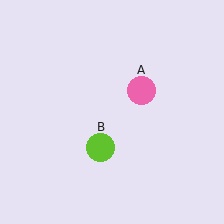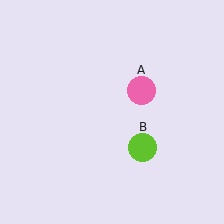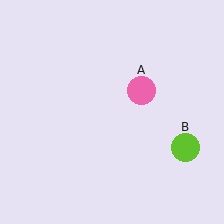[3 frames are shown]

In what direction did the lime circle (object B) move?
The lime circle (object B) moved right.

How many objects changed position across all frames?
1 object changed position: lime circle (object B).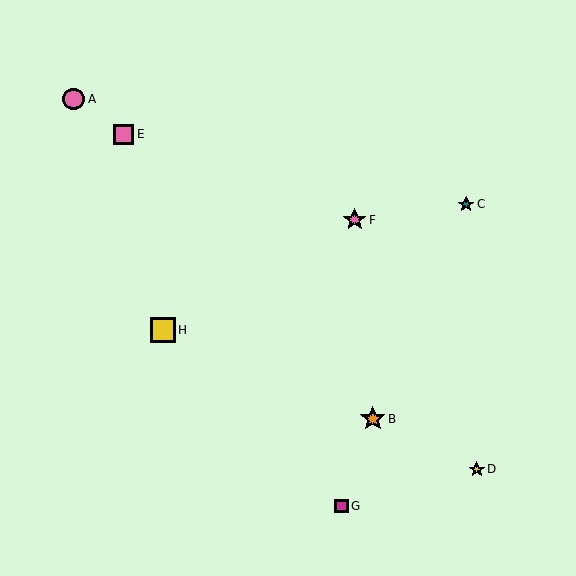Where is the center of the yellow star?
The center of the yellow star is at (477, 469).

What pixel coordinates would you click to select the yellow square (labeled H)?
Click at (163, 330) to select the yellow square H.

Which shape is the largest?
The orange star (labeled B) is the largest.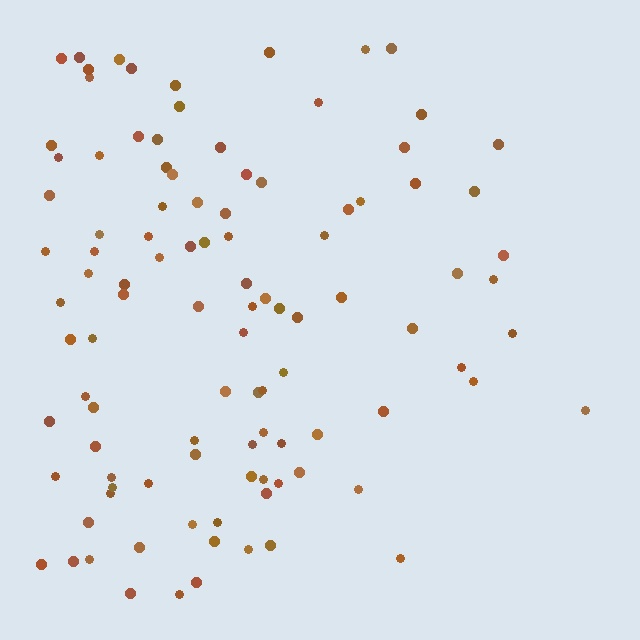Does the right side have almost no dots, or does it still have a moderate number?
Still a moderate number, just noticeably fewer than the left.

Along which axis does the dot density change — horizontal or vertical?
Horizontal.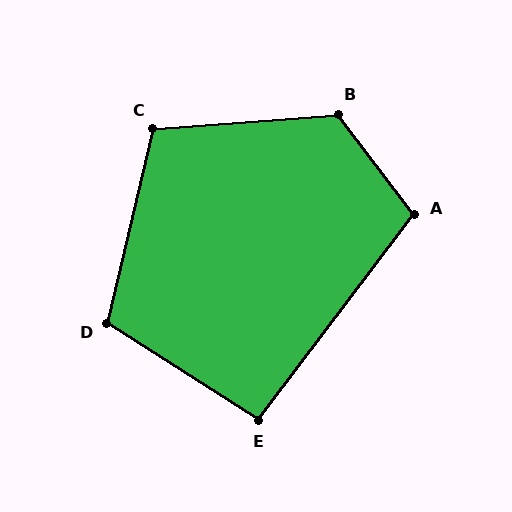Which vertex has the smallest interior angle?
E, at approximately 95 degrees.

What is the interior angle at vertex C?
Approximately 108 degrees (obtuse).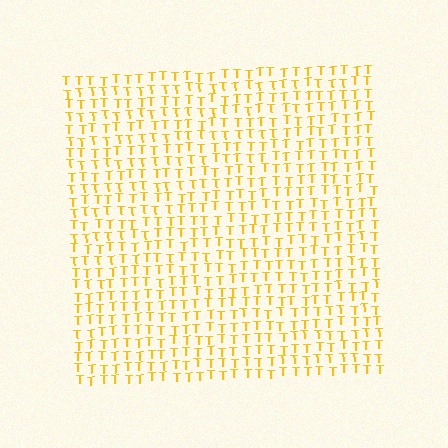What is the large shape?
The large shape is a square.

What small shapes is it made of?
It is made of small letter T's.